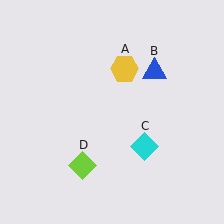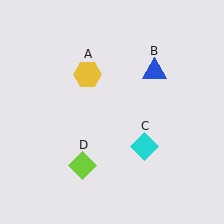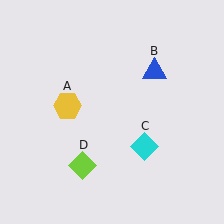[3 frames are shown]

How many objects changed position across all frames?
1 object changed position: yellow hexagon (object A).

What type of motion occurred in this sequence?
The yellow hexagon (object A) rotated counterclockwise around the center of the scene.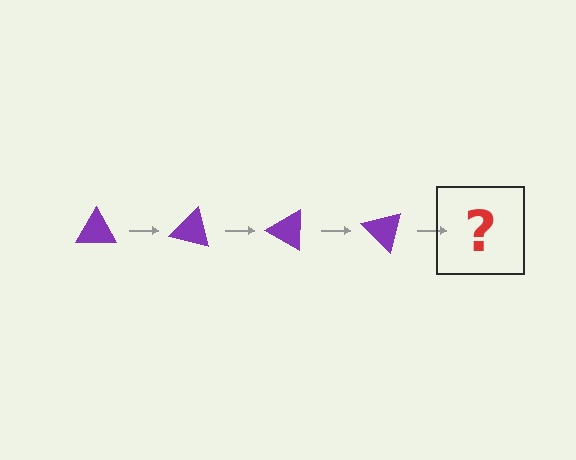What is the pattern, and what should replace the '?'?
The pattern is that the triangle rotates 15 degrees each step. The '?' should be a purple triangle rotated 60 degrees.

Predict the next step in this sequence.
The next step is a purple triangle rotated 60 degrees.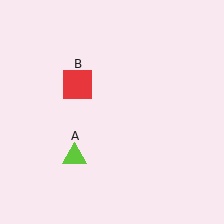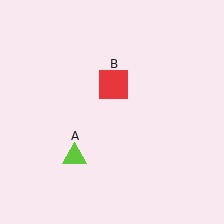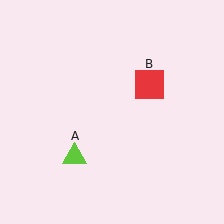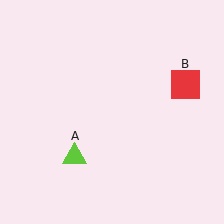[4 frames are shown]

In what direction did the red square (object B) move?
The red square (object B) moved right.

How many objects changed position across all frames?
1 object changed position: red square (object B).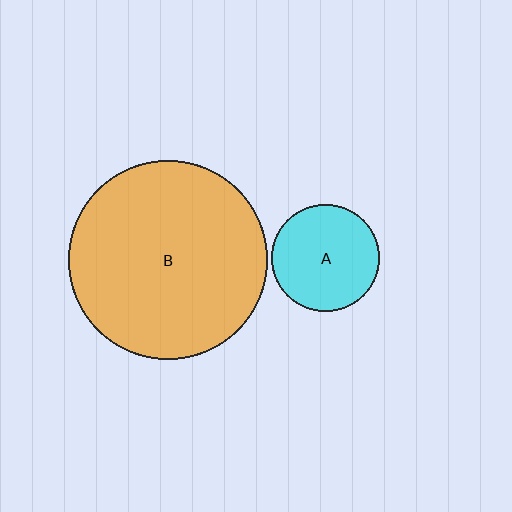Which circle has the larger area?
Circle B (orange).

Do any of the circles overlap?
No, none of the circles overlap.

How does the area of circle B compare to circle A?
Approximately 3.4 times.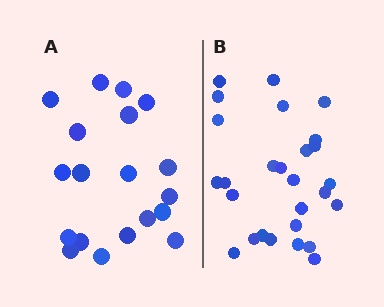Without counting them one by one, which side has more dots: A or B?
Region B (the right region) has more dots.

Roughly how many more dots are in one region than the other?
Region B has roughly 8 or so more dots than region A.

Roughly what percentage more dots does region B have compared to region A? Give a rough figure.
About 40% more.